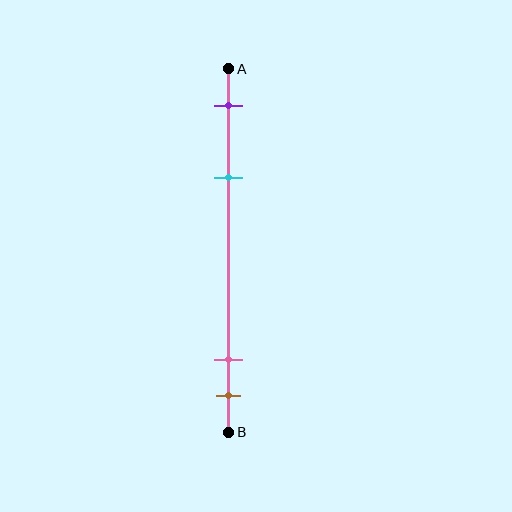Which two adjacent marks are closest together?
The pink and brown marks are the closest adjacent pair.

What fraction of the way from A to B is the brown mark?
The brown mark is approximately 90% (0.9) of the way from A to B.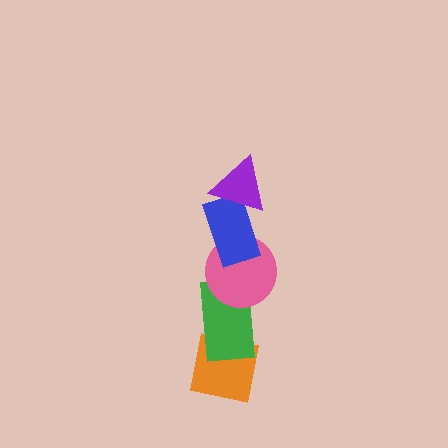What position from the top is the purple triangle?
The purple triangle is 1st from the top.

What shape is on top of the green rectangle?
The pink circle is on top of the green rectangle.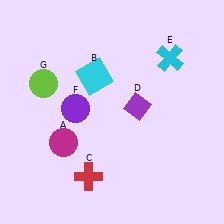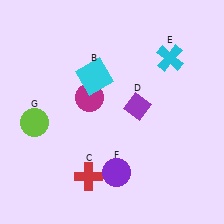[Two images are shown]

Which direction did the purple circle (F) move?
The purple circle (F) moved down.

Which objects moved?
The objects that moved are: the magenta circle (A), the purple circle (F), the lime circle (G).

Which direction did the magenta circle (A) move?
The magenta circle (A) moved up.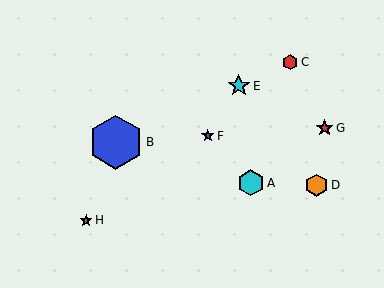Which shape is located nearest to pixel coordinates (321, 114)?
The red star (labeled G) at (325, 128) is nearest to that location.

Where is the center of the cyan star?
The center of the cyan star is at (239, 86).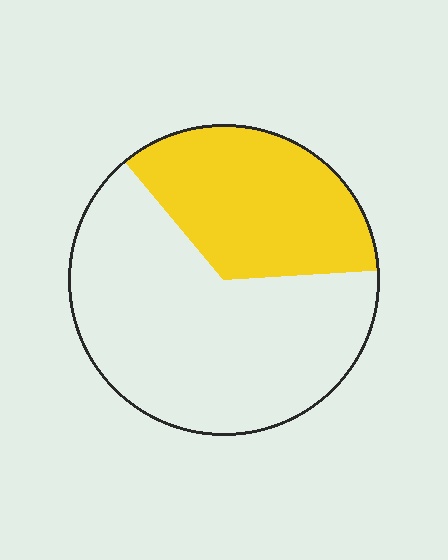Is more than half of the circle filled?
No.